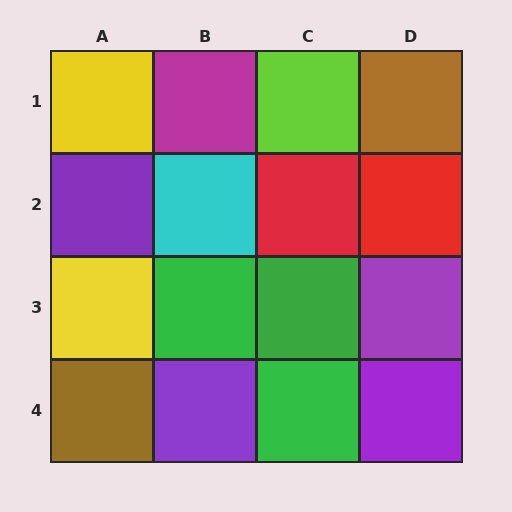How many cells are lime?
1 cell is lime.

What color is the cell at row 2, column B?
Cyan.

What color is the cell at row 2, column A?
Purple.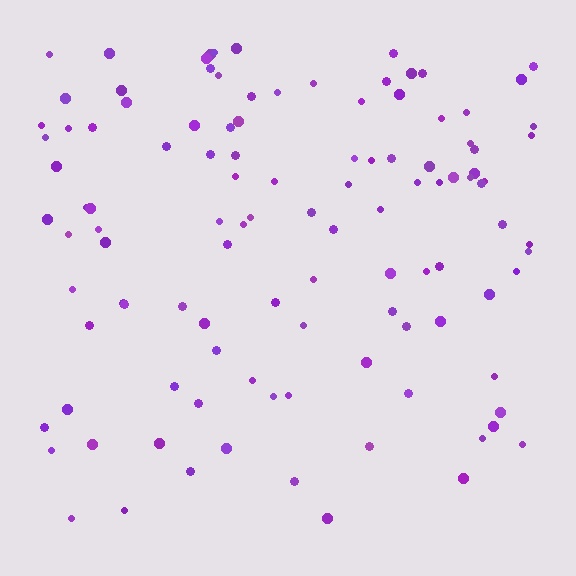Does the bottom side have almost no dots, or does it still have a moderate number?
Still a moderate number, just noticeably fewer than the top.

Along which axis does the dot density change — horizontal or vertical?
Vertical.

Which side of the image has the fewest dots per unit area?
The bottom.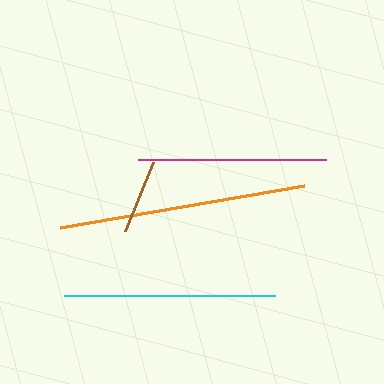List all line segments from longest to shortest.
From longest to shortest: orange, cyan, magenta, brown.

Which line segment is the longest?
The orange line is the longest at approximately 247 pixels.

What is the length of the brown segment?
The brown segment is approximately 74 pixels long.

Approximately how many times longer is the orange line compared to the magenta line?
The orange line is approximately 1.3 times the length of the magenta line.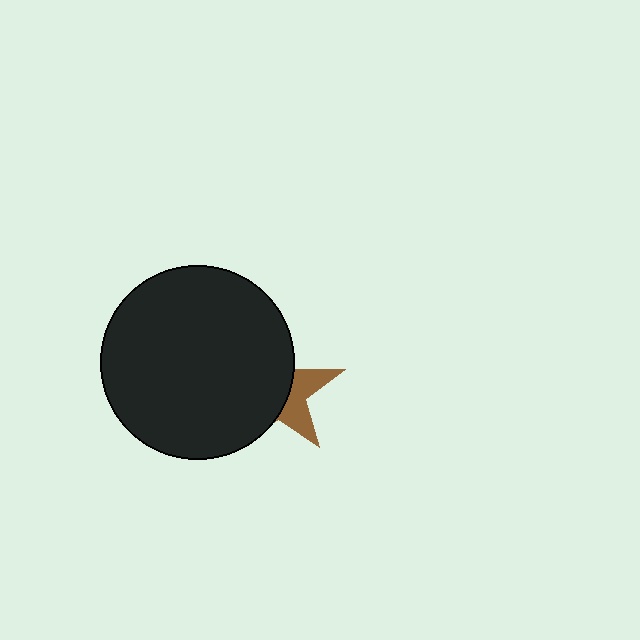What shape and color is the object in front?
The object in front is a black circle.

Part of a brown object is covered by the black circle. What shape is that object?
It is a star.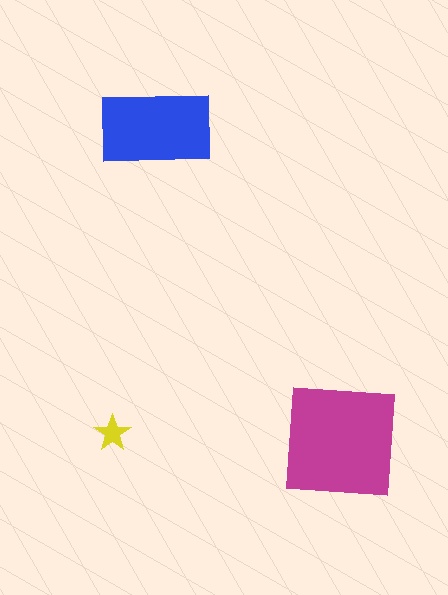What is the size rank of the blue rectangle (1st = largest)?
2nd.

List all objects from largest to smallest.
The magenta square, the blue rectangle, the yellow star.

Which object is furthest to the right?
The magenta square is rightmost.